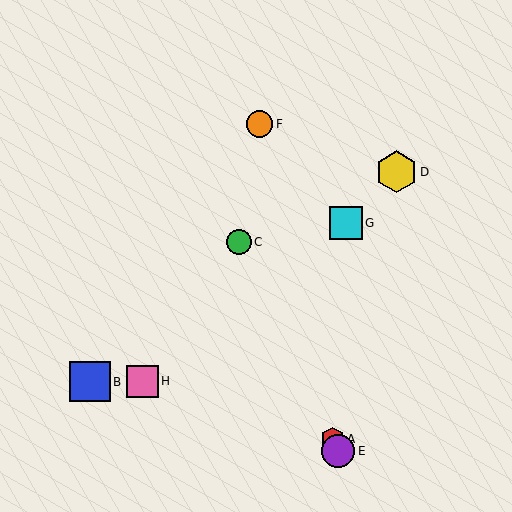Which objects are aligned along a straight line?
Objects A, C, E are aligned along a straight line.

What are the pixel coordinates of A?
Object A is at (332, 439).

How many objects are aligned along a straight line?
3 objects (A, C, E) are aligned along a straight line.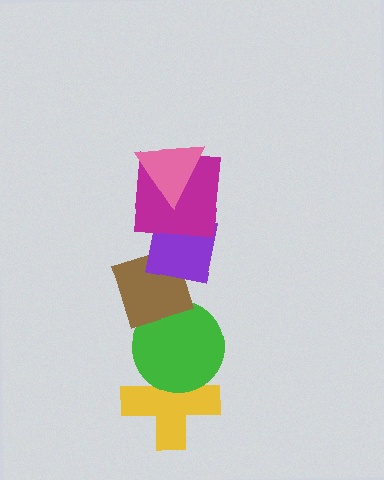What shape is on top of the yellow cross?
The green circle is on top of the yellow cross.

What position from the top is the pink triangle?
The pink triangle is 1st from the top.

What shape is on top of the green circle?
The brown diamond is on top of the green circle.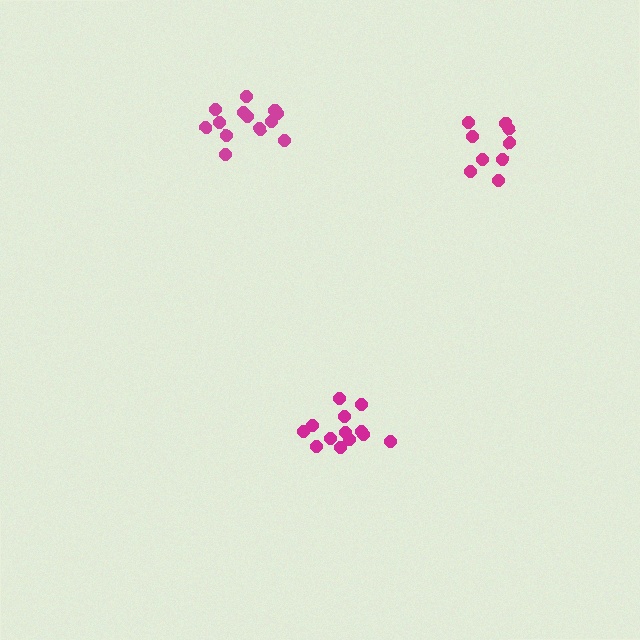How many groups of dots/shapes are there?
There are 3 groups.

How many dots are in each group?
Group 1: 13 dots, Group 2: 13 dots, Group 3: 9 dots (35 total).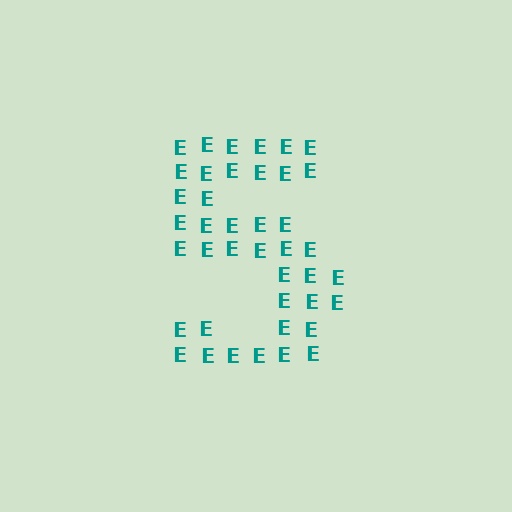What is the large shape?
The large shape is the digit 5.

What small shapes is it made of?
It is made of small letter E's.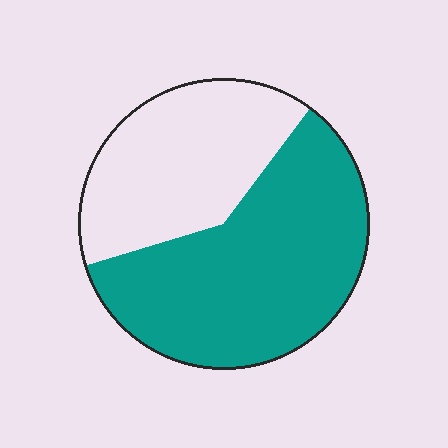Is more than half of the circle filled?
Yes.